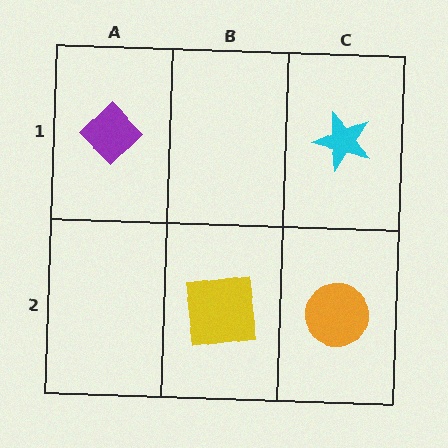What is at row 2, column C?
An orange circle.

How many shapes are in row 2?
2 shapes.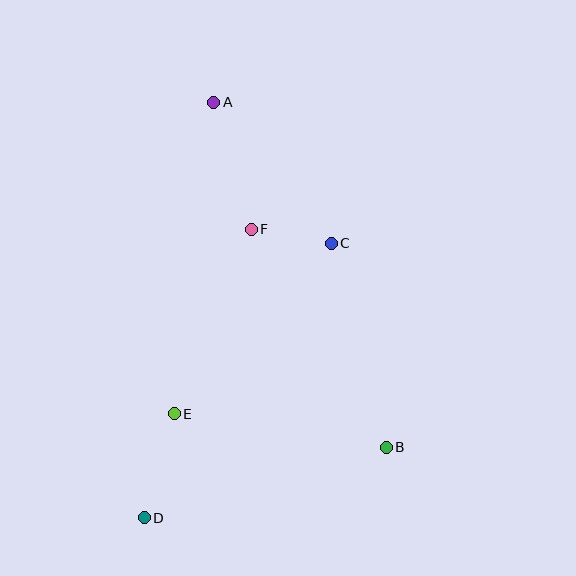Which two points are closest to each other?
Points C and F are closest to each other.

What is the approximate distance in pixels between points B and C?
The distance between B and C is approximately 211 pixels.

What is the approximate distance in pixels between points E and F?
The distance between E and F is approximately 200 pixels.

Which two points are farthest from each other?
Points A and D are farthest from each other.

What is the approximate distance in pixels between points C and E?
The distance between C and E is approximately 232 pixels.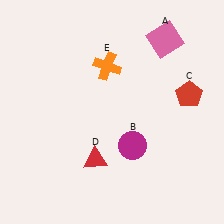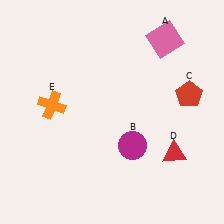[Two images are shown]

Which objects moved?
The objects that moved are: the red triangle (D), the orange cross (E).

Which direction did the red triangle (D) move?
The red triangle (D) moved right.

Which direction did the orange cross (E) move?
The orange cross (E) moved left.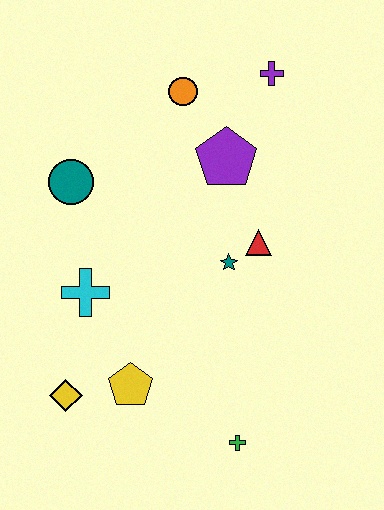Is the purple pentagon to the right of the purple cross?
No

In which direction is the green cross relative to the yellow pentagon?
The green cross is to the right of the yellow pentagon.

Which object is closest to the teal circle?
The cyan cross is closest to the teal circle.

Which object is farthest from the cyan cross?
The purple cross is farthest from the cyan cross.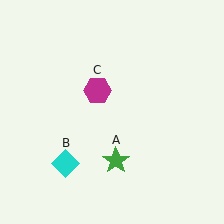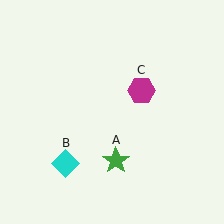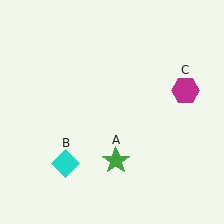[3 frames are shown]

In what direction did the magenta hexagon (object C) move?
The magenta hexagon (object C) moved right.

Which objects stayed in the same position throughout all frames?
Green star (object A) and cyan diamond (object B) remained stationary.